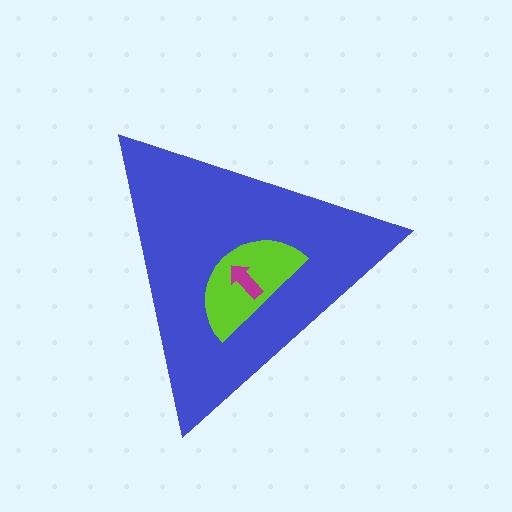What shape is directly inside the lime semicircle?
The magenta arrow.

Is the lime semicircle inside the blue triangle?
Yes.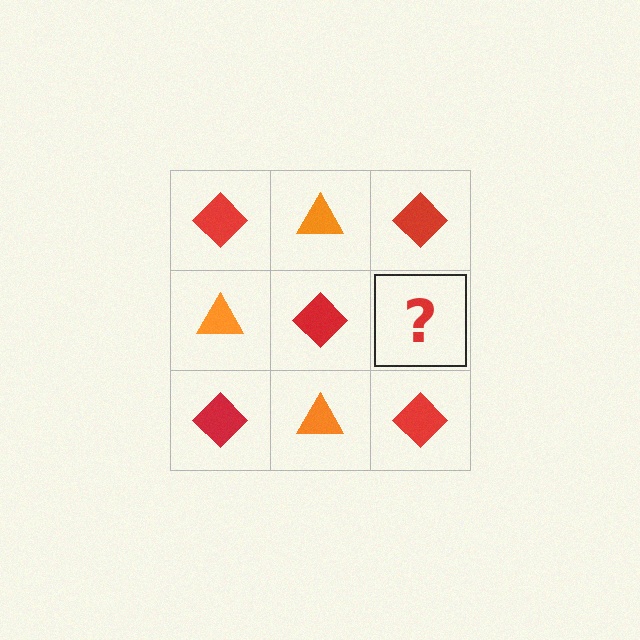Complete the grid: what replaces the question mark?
The question mark should be replaced with an orange triangle.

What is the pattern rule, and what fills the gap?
The rule is that it alternates red diamond and orange triangle in a checkerboard pattern. The gap should be filled with an orange triangle.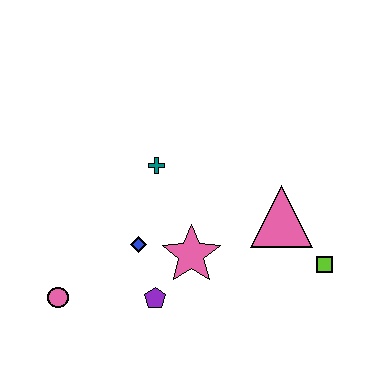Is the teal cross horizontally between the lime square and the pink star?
No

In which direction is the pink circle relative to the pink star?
The pink circle is to the left of the pink star.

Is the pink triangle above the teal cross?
No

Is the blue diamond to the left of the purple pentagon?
Yes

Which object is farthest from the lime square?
The pink circle is farthest from the lime square.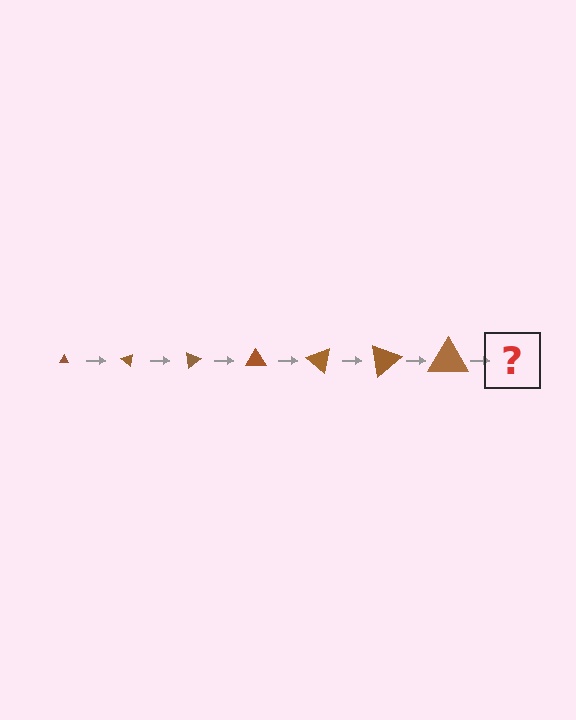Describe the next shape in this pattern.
It should be a triangle, larger than the previous one and rotated 280 degrees from the start.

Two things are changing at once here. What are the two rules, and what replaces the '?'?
The two rules are that the triangle grows larger each step and it rotates 40 degrees each step. The '?' should be a triangle, larger than the previous one and rotated 280 degrees from the start.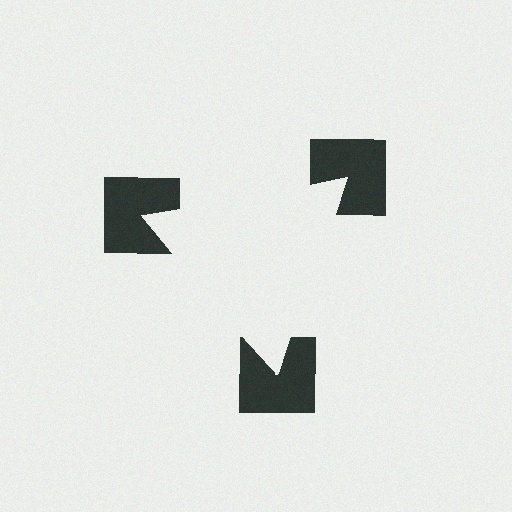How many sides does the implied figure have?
3 sides.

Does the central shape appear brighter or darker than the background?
It typically appears slightly brighter than the background, even though no actual brightness change is drawn.